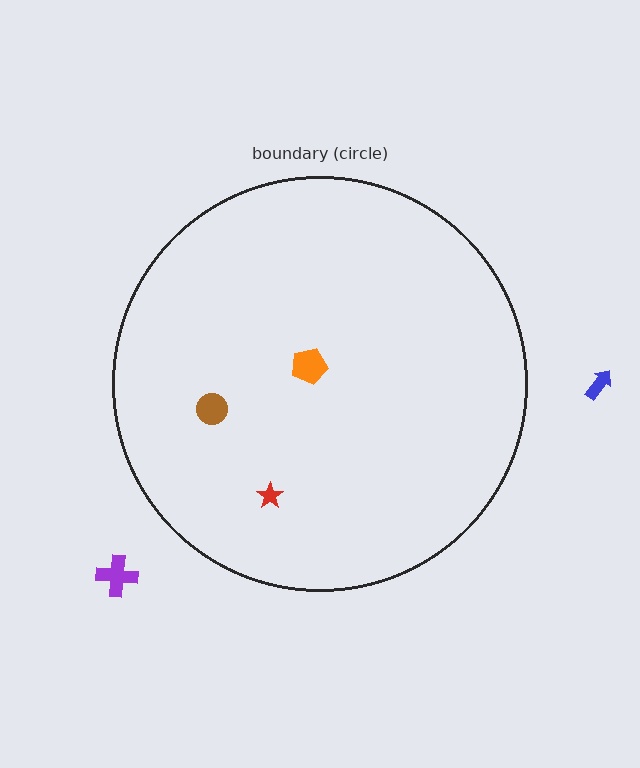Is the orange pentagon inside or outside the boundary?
Inside.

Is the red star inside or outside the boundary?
Inside.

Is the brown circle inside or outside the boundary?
Inside.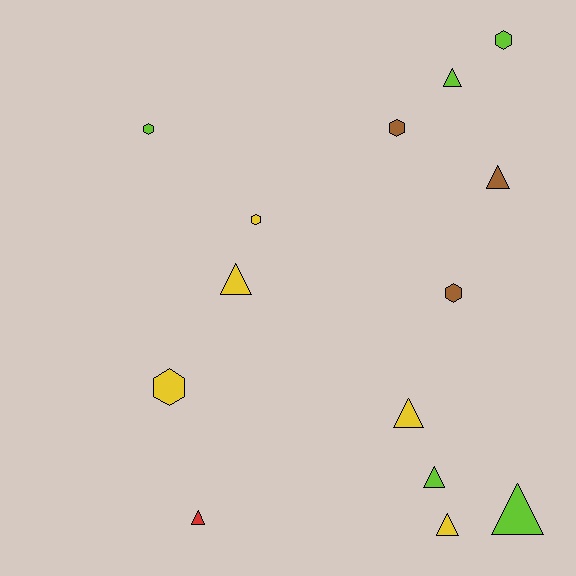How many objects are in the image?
There are 14 objects.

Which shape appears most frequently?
Triangle, with 8 objects.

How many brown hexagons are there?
There are 2 brown hexagons.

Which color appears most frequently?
Lime, with 5 objects.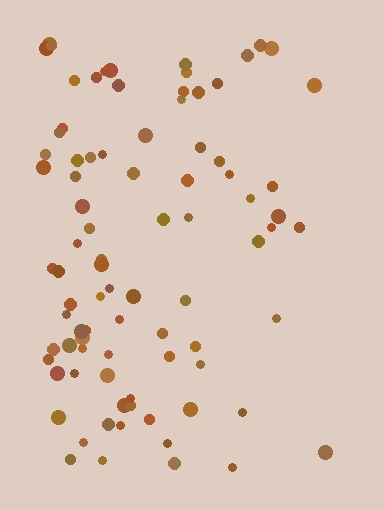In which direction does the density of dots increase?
From right to left, with the left side densest.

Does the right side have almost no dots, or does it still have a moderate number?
Still a moderate number, just noticeably fewer than the left.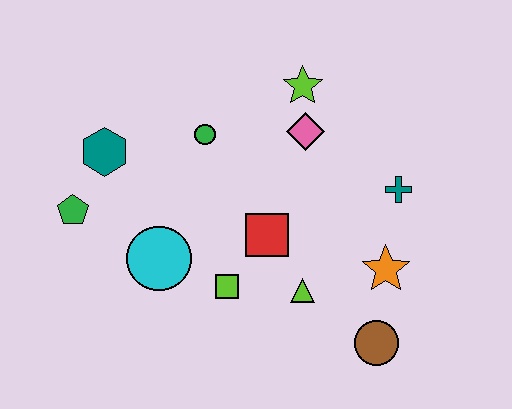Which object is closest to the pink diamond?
The lime star is closest to the pink diamond.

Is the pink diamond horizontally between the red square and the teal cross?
Yes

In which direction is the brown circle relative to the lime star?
The brown circle is below the lime star.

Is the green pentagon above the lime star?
No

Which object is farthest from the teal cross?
The green pentagon is farthest from the teal cross.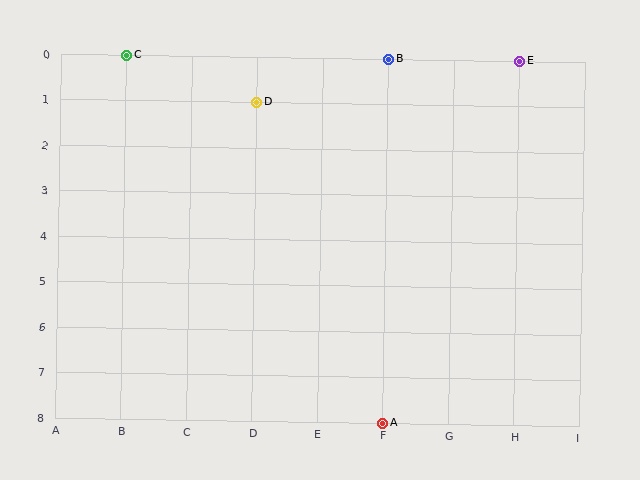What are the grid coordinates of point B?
Point B is at grid coordinates (F, 0).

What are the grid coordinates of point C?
Point C is at grid coordinates (B, 0).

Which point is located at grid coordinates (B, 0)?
Point C is at (B, 0).